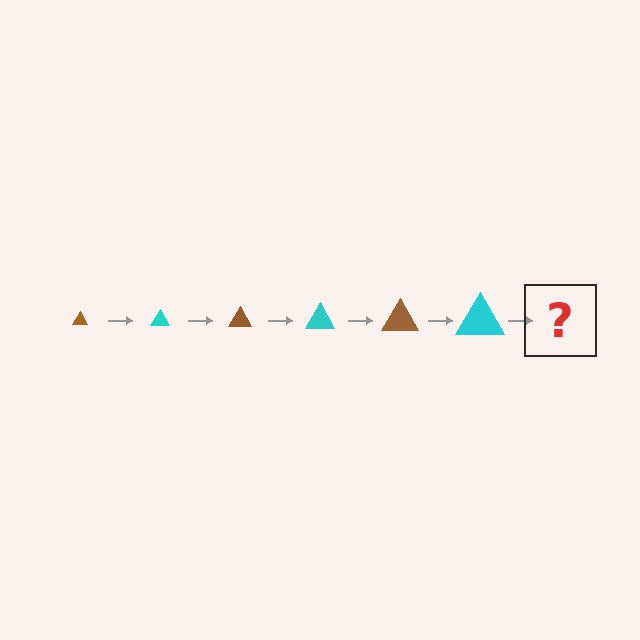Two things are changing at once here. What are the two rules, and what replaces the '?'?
The two rules are that the triangle grows larger each step and the color cycles through brown and cyan. The '?' should be a brown triangle, larger than the previous one.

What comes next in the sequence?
The next element should be a brown triangle, larger than the previous one.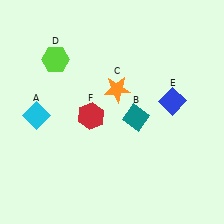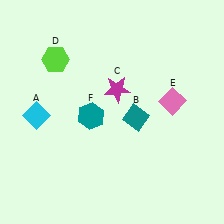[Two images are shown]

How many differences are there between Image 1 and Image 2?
There are 3 differences between the two images.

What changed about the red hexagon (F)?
In Image 1, F is red. In Image 2, it changed to teal.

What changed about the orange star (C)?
In Image 1, C is orange. In Image 2, it changed to magenta.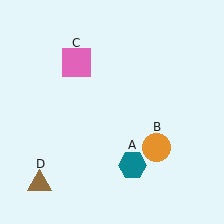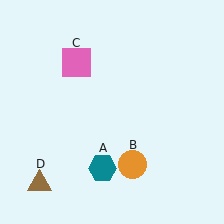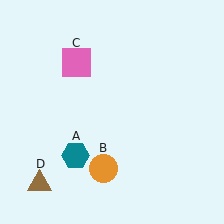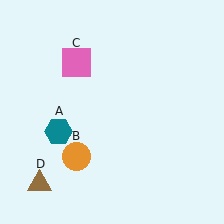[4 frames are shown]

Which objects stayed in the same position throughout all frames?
Pink square (object C) and brown triangle (object D) remained stationary.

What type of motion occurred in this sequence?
The teal hexagon (object A), orange circle (object B) rotated clockwise around the center of the scene.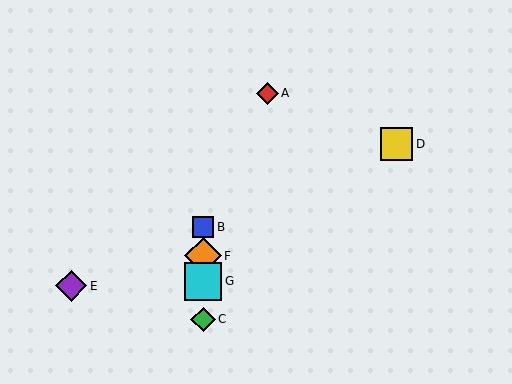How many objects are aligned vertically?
4 objects (B, C, F, G) are aligned vertically.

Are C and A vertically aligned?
No, C is at x≈203 and A is at x≈267.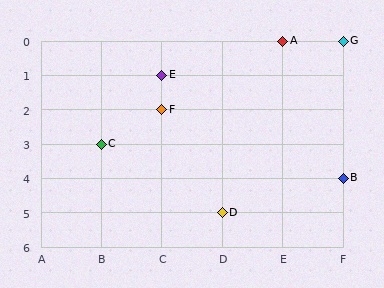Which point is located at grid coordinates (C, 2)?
Point F is at (C, 2).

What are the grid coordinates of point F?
Point F is at grid coordinates (C, 2).